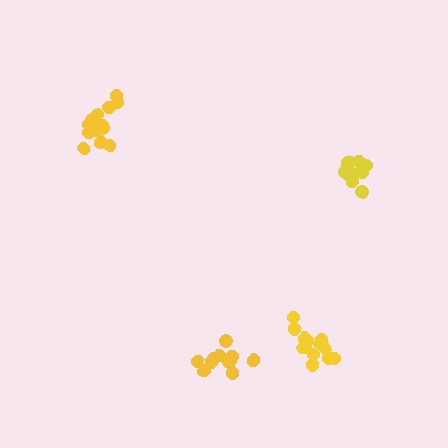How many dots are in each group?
Group 1: 13 dots, Group 2: 11 dots, Group 3: 14 dots, Group 4: 11 dots (49 total).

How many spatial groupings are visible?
There are 4 spatial groupings.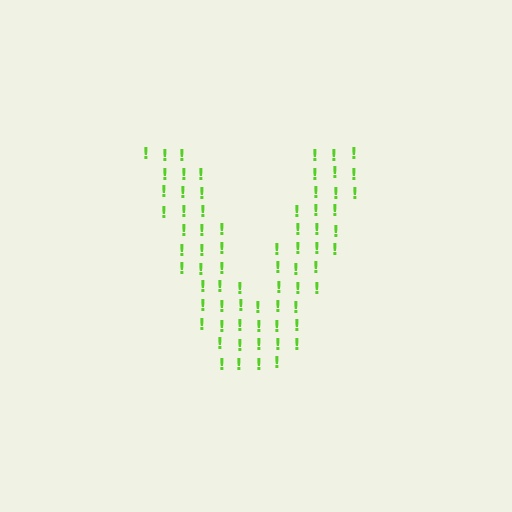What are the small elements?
The small elements are exclamation marks.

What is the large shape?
The large shape is the letter V.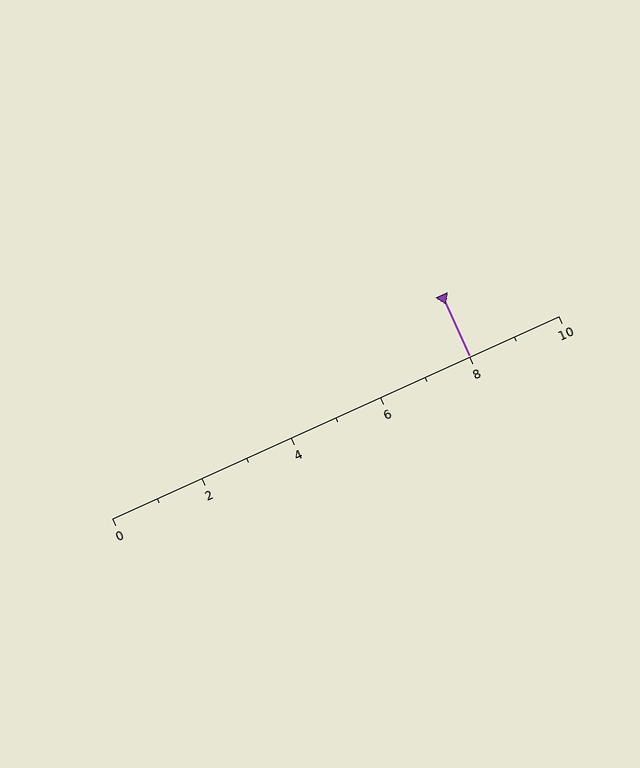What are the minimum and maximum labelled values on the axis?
The axis runs from 0 to 10.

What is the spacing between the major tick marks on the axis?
The major ticks are spaced 2 apart.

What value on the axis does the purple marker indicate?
The marker indicates approximately 8.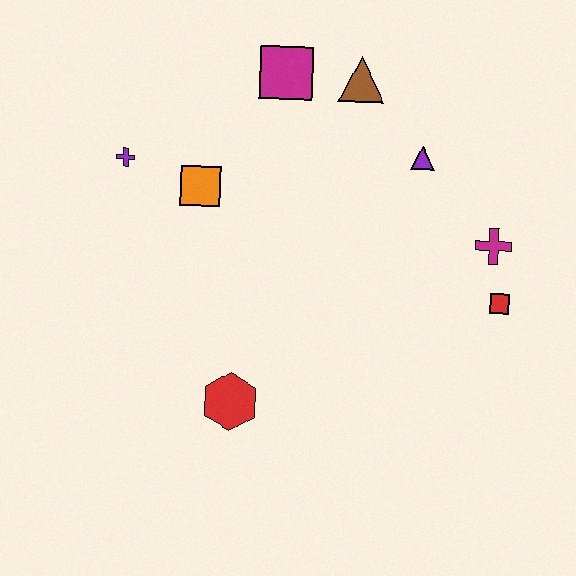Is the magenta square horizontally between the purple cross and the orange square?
No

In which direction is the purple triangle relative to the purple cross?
The purple triangle is to the right of the purple cross.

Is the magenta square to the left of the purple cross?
No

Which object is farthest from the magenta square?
The red hexagon is farthest from the magenta square.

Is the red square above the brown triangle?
No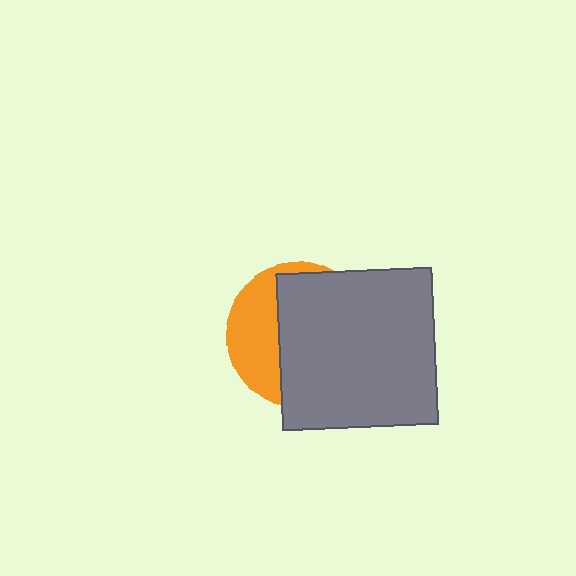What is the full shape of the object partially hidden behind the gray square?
The partially hidden object is an orange circle.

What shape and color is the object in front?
The object in front is a gray square.